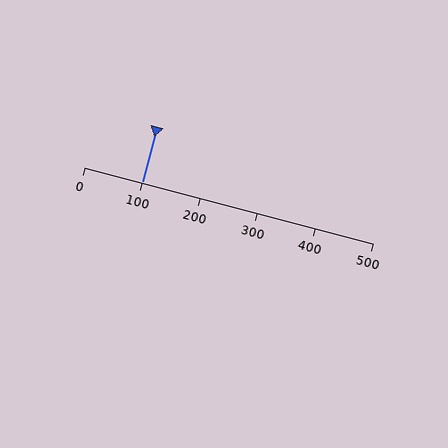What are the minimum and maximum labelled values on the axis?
The axis runs from 0 to 500.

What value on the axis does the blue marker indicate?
The marker indicates approximately 100.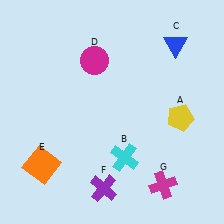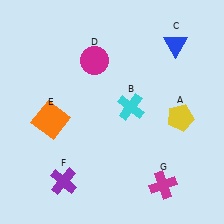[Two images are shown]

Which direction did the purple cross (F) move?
The purple cross (F) moved left.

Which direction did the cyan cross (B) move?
The cyan cross (B) moved up.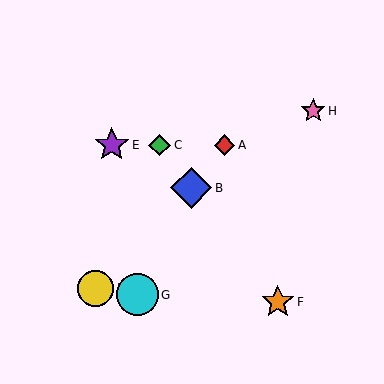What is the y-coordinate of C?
Object C is at y≈145.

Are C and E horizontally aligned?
Yes, both are at y≈145.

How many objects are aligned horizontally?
3 objects (A, C, E) are aligned horizontally.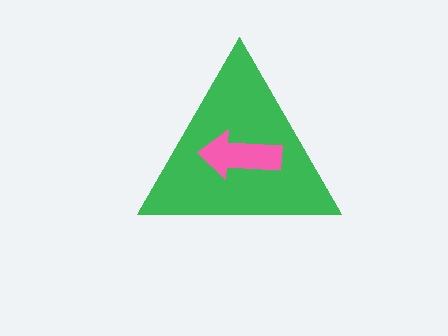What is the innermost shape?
The pink arrow.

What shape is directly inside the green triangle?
The pink arrow.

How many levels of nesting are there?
2.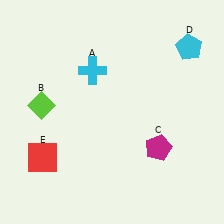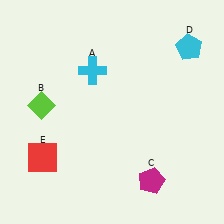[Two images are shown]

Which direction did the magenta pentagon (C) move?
The magenta pentagon (C) moved down.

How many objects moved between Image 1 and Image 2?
1 object moved between the two images.